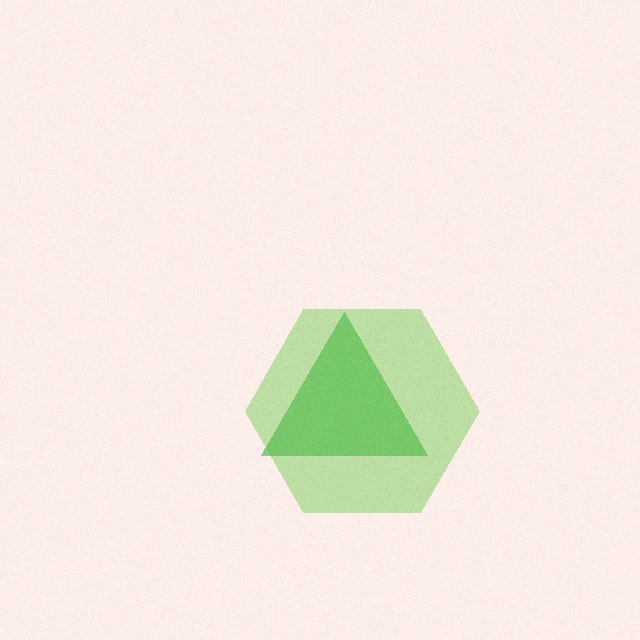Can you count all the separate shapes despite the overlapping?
Yes, there are 2 separate shapes.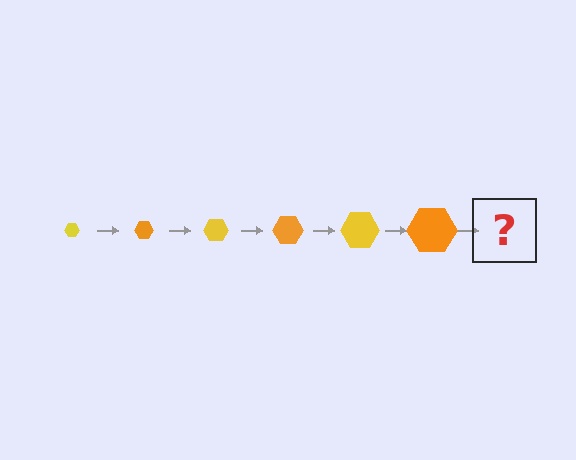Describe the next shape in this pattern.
It should be a yellow hexagon, larger than the previous one.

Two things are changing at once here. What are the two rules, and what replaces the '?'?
The two rules are that the hexagon grows larger each step and the color cycles through yellow and orange. The '?' should be a yellow hexagon, larger than the previous one.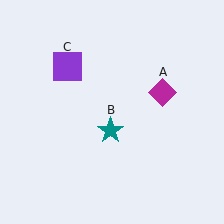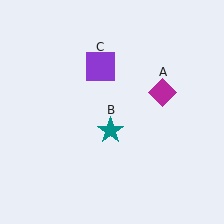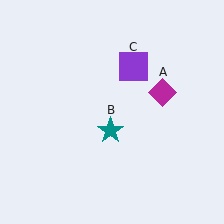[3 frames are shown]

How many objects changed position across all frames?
1 object changed position: purple square (object C).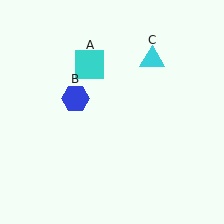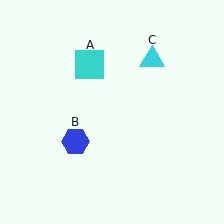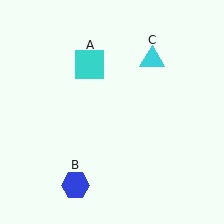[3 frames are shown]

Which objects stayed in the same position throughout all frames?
Cyan square (object A) and cyan triangle (object C) remained stationary.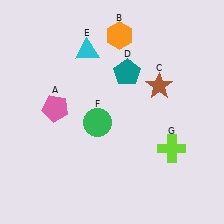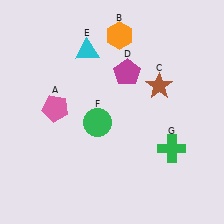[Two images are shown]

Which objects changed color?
D changed from teal to magenta. G changed from lime to green.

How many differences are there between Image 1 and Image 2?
There are 2 differences between the two images.